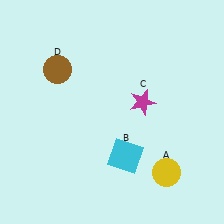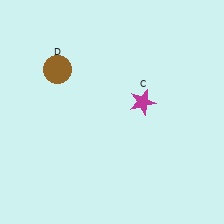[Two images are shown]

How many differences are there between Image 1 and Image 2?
There are 2 differences between the two images.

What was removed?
The cyan square (B), the yellow circle (A) were removed in Image 2.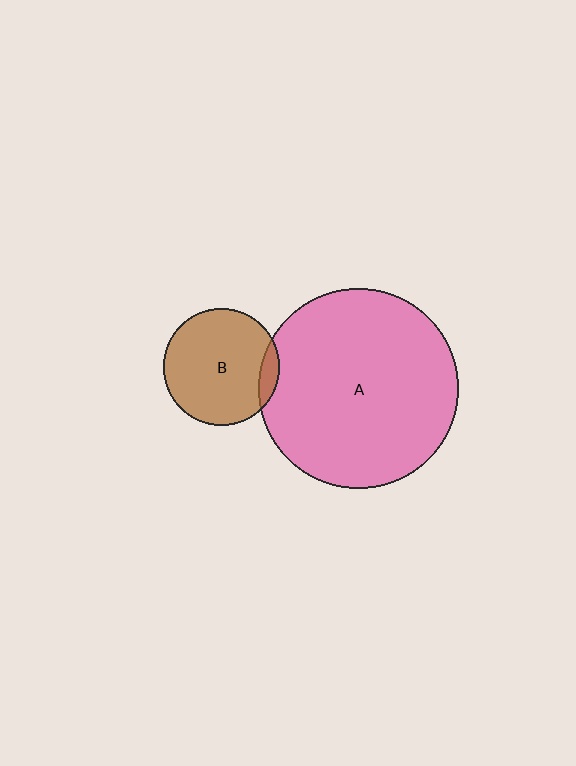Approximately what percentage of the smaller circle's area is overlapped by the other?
Approximately 10%.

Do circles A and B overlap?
Yes.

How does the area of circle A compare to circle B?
Approximately 2.9 times.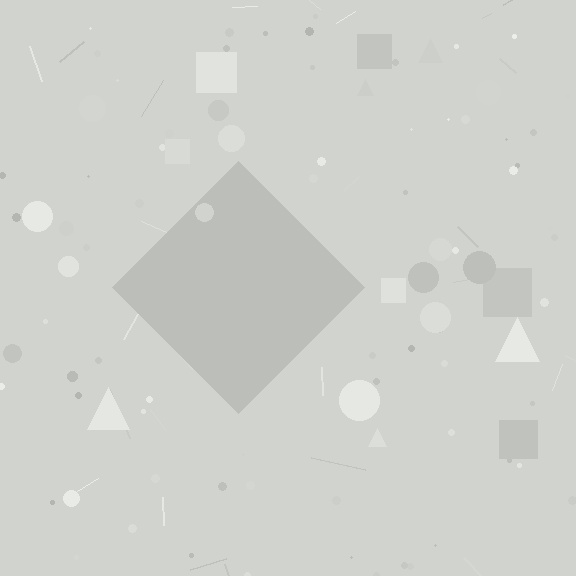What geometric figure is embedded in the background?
A diamond is embedded in the background.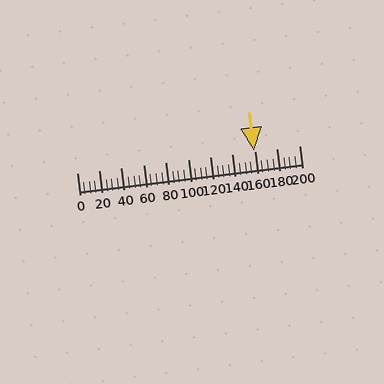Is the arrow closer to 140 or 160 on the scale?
The arrow is closer to 160.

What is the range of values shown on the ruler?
The ruler shows values from 0 to 200.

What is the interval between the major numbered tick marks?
The major tick marks are spaced 20 units apart.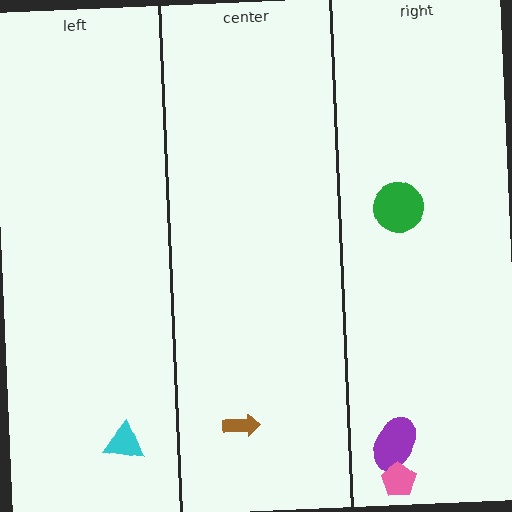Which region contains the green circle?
The right region.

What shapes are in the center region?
The brown arrow.